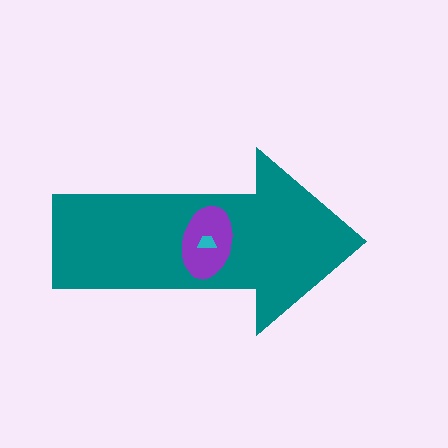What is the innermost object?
The cyan trapezoid.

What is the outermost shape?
The teal arrow.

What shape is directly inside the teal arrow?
The purple ellipse.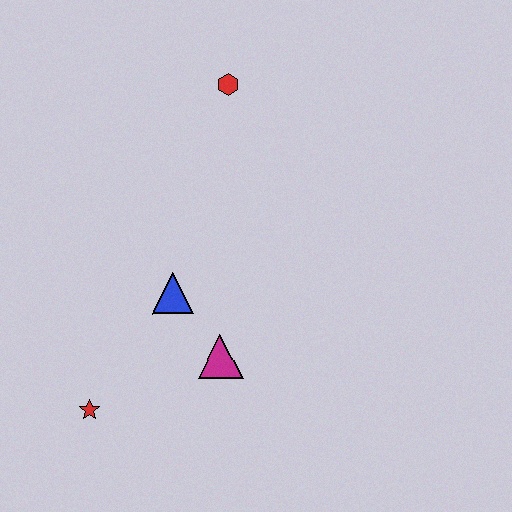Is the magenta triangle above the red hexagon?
No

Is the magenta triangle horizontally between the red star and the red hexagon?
Yes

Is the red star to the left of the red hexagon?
Yes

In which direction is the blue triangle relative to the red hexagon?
The blue triangle is below the red hexagon.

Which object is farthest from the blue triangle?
The red hexagon is farthest from the blue triangle.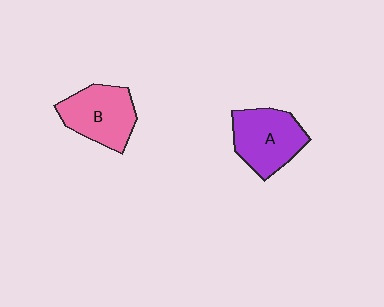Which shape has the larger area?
Shape A (purple).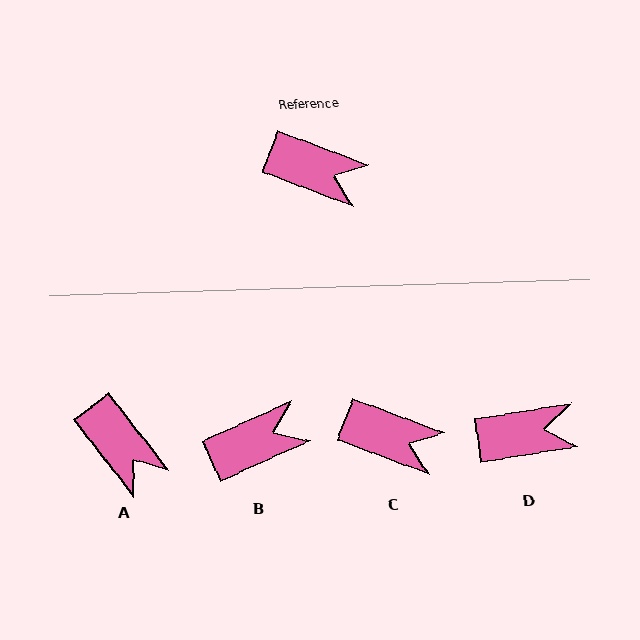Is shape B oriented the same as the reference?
No, it is off by about 45 degrees.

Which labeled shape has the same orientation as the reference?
C.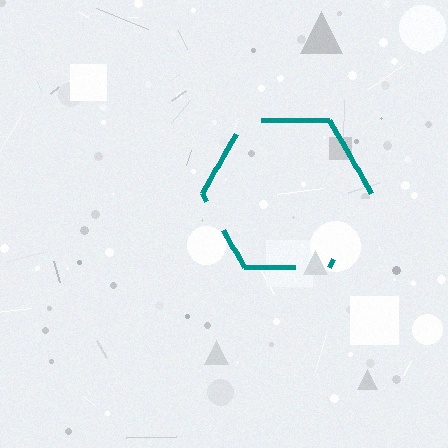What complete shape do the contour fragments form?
The contour fragments form a hexagon.